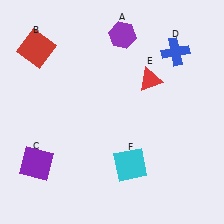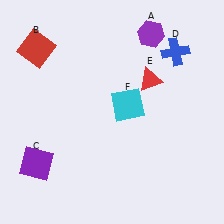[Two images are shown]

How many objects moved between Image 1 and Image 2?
2 objects moved between the two images.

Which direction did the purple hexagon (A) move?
The purple hexagon (A) moved right.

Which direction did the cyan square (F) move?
The cyan square (F) moved up.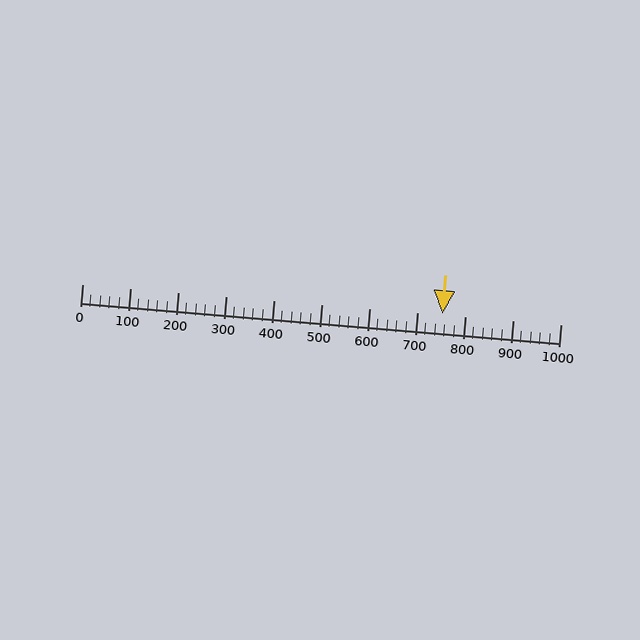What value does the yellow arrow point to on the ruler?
The yellow arrow points to approximately 753.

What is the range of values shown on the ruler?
The ruler shows values from 0 to 1000.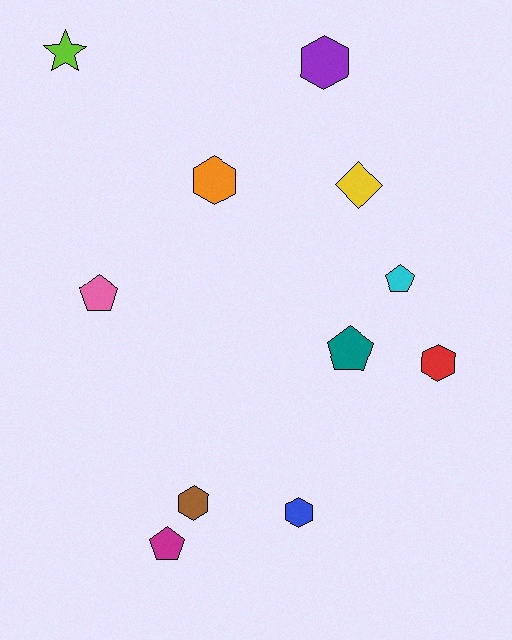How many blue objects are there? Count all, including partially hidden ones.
There is 1 blue object.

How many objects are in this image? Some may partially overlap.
There are 11 objects.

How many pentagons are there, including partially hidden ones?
There are 4 pentagons.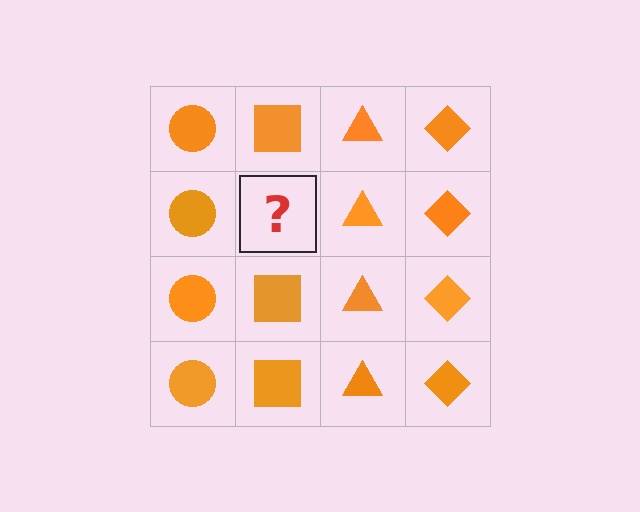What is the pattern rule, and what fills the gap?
The rule is that each column has a consistent shape. The gap should be filled with an orange square.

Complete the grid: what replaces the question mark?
The question mark should be replaced with an orange square.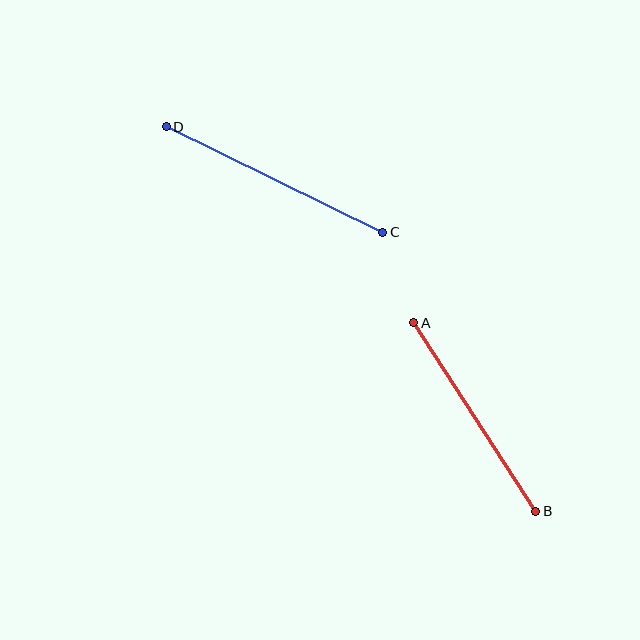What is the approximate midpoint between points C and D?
The midpoint is at approximately (274, 179) pixels.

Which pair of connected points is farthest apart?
Points C and D are farthest apart.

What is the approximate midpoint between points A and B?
The midpoint is at approximately (475, 417) pixels.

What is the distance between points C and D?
The distance is approximately 241 pixels.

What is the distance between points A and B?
The distance is approximately 225 pixels.